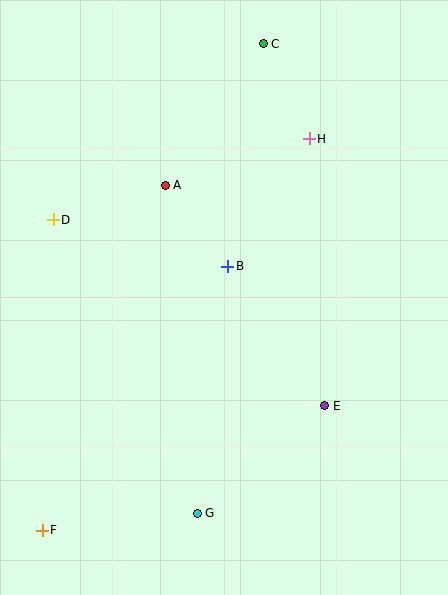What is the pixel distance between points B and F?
The distance between B and F is 322 pixels.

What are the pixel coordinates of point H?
Point H is at (309, 139).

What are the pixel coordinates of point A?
Point A is at (165, 185).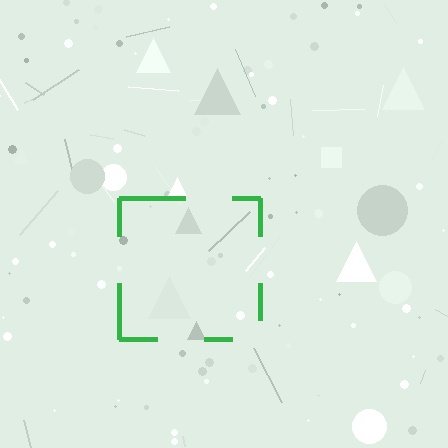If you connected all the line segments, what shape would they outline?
They would outline a square.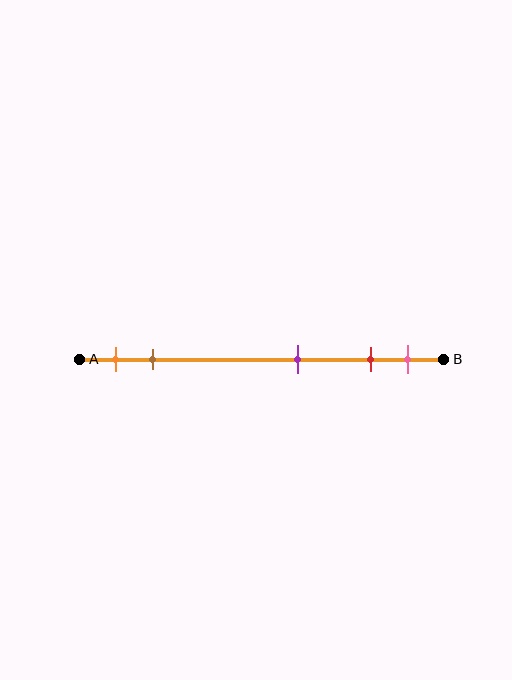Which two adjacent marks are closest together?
The red and pink marks are the closest adjacent pair.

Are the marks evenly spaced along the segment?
No, the marks are not evenly spaced.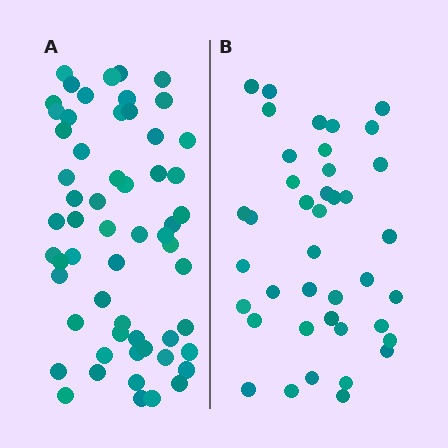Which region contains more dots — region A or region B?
Region A (the left region) has more dots.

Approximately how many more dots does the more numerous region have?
Region A has approximately 20 more dots than region B.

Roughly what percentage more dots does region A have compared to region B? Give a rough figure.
About 45% more.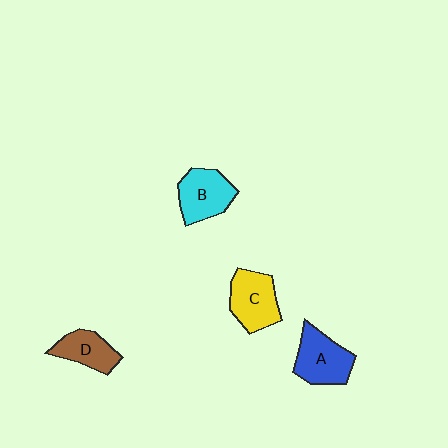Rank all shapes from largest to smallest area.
From largest to smallest: A (blue), C (yellow), B (cyan), D (brown).